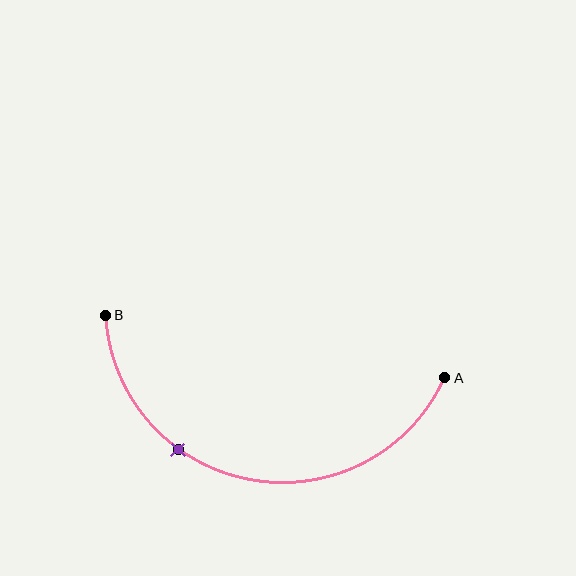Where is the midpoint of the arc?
The arc midpoint is the point on the curve farthest from the straight line joining A and B. It sits below that line.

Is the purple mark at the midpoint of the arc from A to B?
No. The purple mark lies on the arc but is closer to endpoint B. The arc midpoint would be at the point on the curve equidistant along the arc from both A and B.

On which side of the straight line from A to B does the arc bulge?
The arc bulges below the straight line connecting A and B.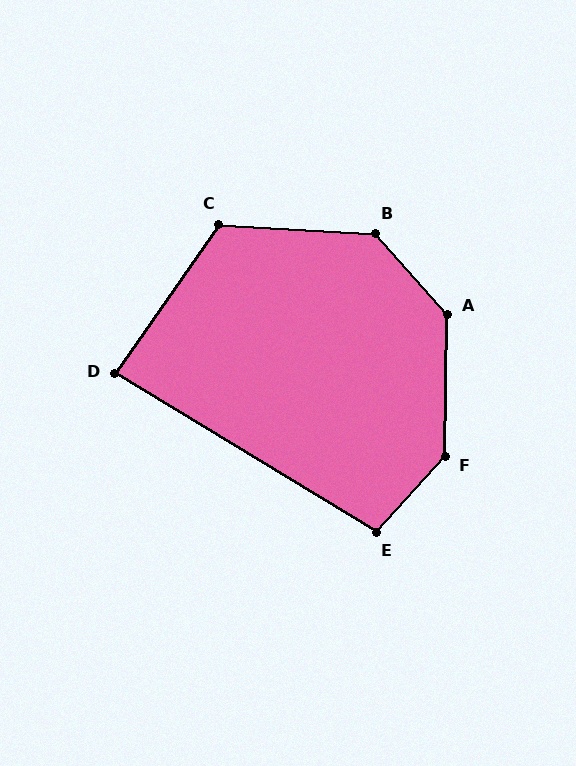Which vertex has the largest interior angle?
F, at approximately 139 degrees.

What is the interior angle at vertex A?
Approximately 138 degrees (obtuse).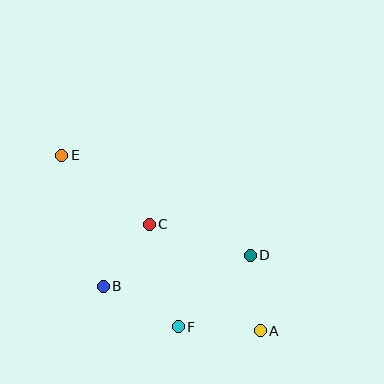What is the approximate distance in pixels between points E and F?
The distance between E and F is approximately 207 pixels.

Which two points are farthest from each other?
Points A and E are farthest from each other.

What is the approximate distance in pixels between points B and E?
The distance between B and E is approximately 138 pixels.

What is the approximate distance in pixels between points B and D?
The distance between B and D is approximately 150 pixels.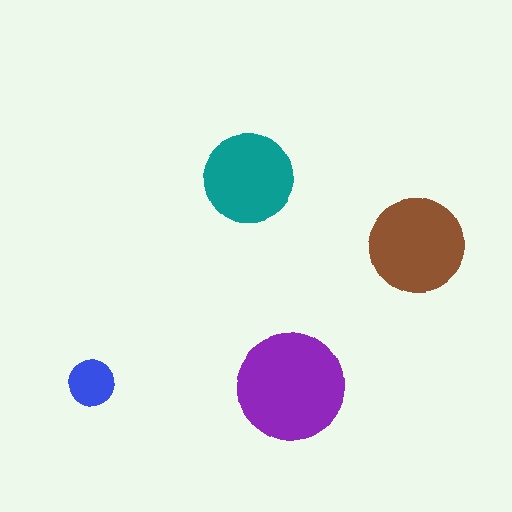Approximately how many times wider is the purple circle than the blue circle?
About 2.5 times wider.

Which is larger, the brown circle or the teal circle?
The brown one.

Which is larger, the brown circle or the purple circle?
The purple one.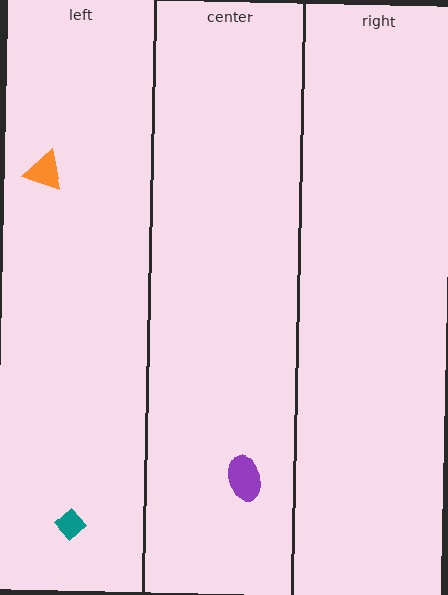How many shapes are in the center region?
1.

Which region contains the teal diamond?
The left region.